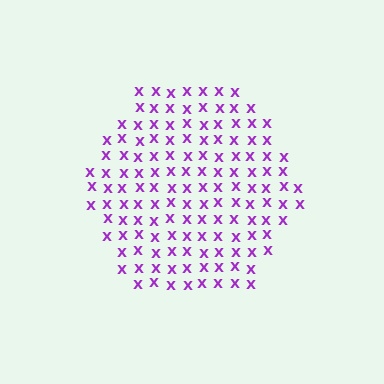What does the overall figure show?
The overall figure shows a hexagon.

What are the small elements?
The small elements are letter X's.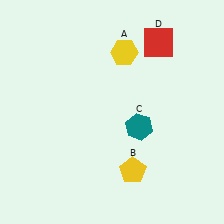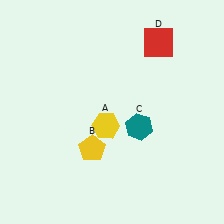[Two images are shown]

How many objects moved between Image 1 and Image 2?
2 objects moved between the two images.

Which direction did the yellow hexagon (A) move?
The yellow hexagon (A) moved down.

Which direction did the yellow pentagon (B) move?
The yellow pentagon (B) moved left.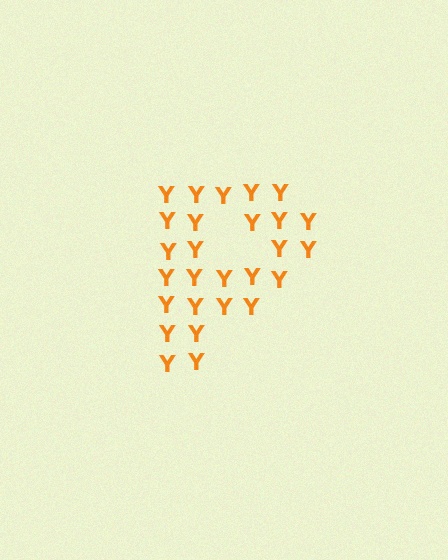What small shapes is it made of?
It is made of small letter Y's.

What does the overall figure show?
The overall figure shows the letter P.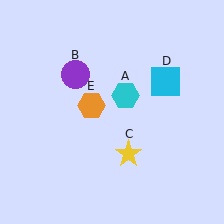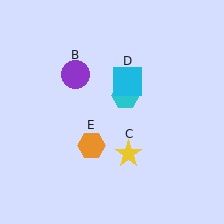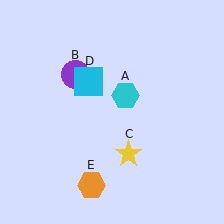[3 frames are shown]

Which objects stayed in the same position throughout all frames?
Cyan hexagon (object A) and purple circle (object B) and yellow star (object C) remained stationary.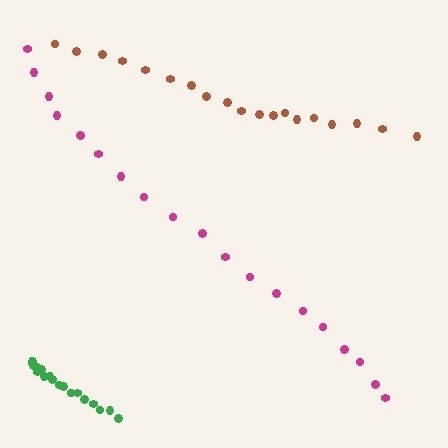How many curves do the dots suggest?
There are 3 distinct paths.